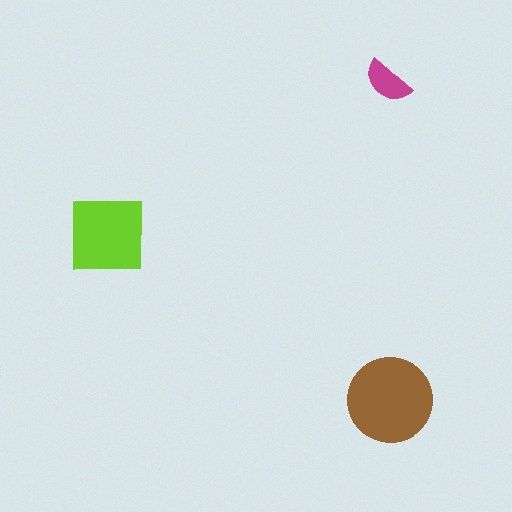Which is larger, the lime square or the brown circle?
The brown circle.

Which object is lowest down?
The brown circle is bottommost.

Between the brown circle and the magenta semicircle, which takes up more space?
The brown circle.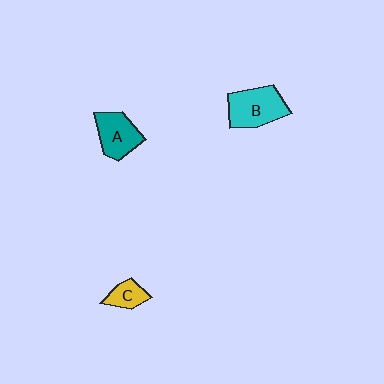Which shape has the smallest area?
Shape C (yellow).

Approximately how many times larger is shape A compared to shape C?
Approximately 1.8 times.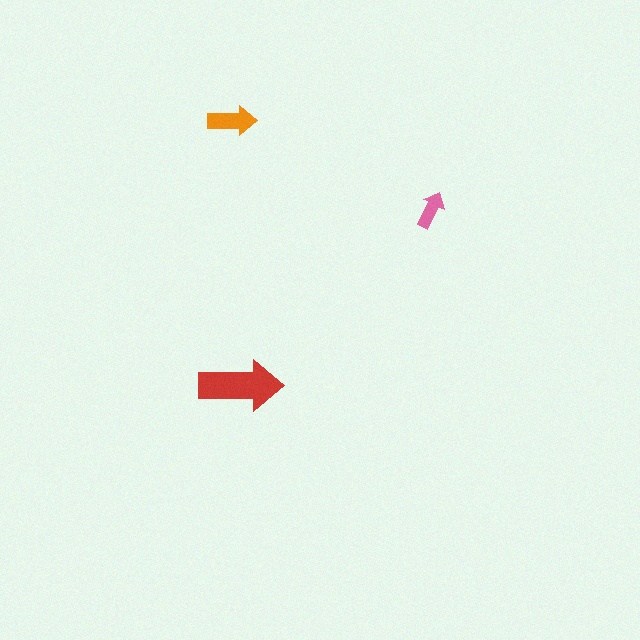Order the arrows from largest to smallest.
the red one, the orange one, the pink one.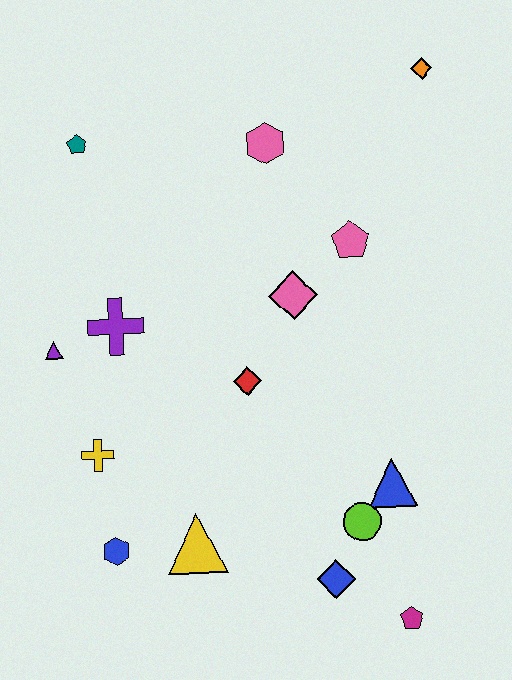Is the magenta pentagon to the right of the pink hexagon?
Yes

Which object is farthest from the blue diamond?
The orange diamond is farthest from the blue diamond.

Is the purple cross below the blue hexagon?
No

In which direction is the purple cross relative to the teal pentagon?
The purple cross is below the teal pentagon.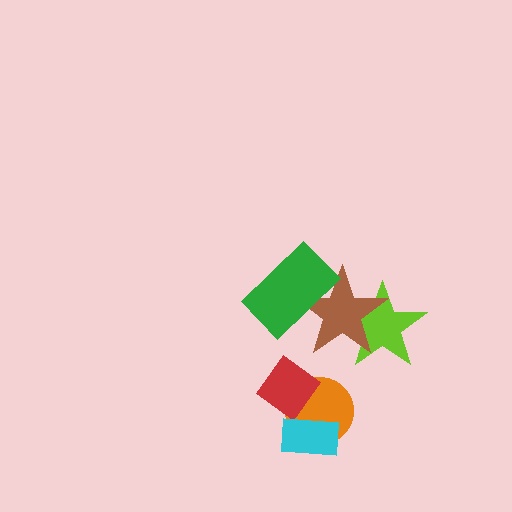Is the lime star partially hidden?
Yes, it is partially covered by another shape.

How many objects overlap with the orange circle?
2 objects overlap with the orange circle.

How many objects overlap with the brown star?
2 objects overlap with the brown star.